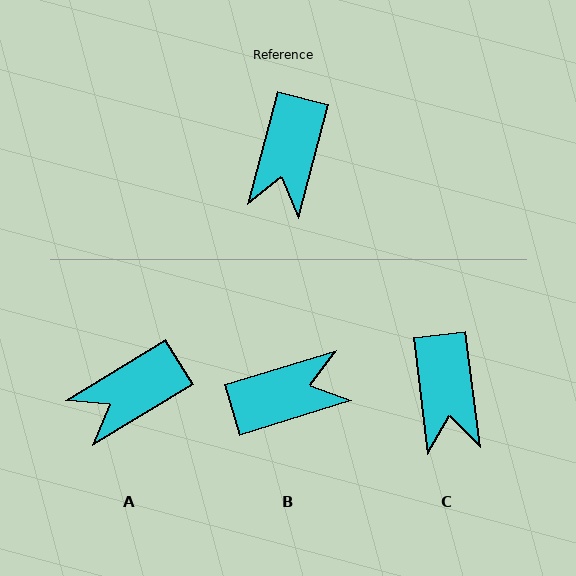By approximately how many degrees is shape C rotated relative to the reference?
Approximately 22 degrees counter-clockwise.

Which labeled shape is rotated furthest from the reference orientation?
B, about 122 degrees away.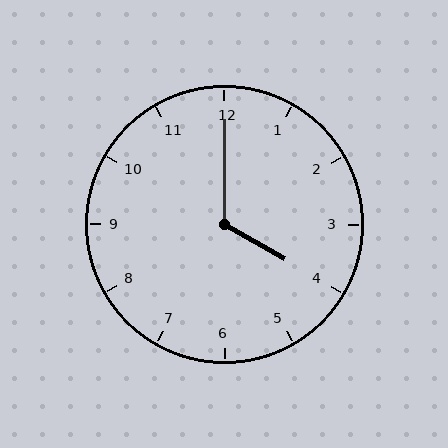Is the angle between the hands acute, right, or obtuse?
It is obtuse.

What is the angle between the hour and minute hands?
Approximately 120 degrees.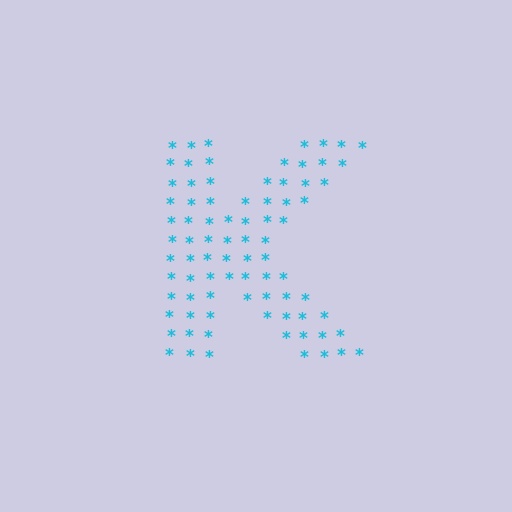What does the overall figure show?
The overall figure shows the letter K.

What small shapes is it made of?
It is made of small asterisks.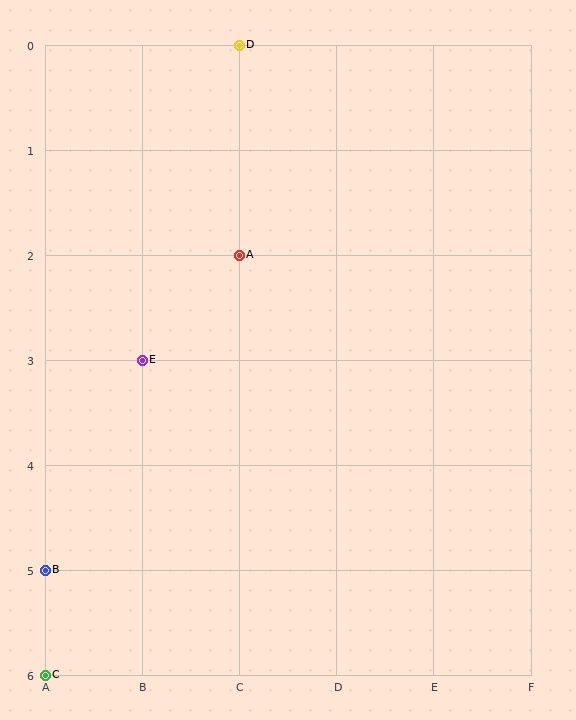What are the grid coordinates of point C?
Point C is at grid coordinates (A, 6).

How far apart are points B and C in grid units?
Points B and C are 1 row apart.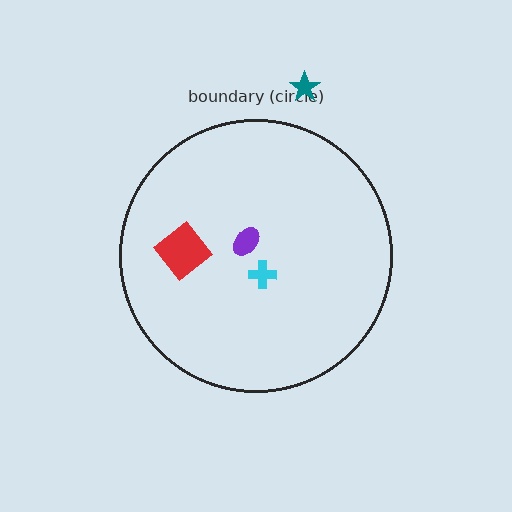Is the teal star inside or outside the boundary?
Outside.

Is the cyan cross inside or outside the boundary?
Inside.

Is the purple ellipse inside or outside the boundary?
Inside.